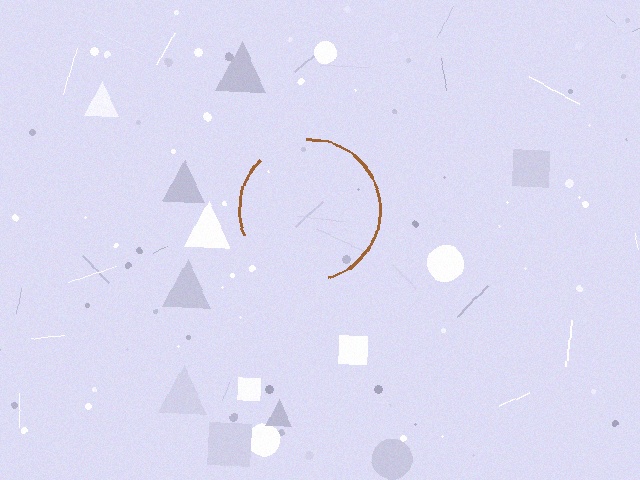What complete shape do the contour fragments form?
The contour fragments form a circle.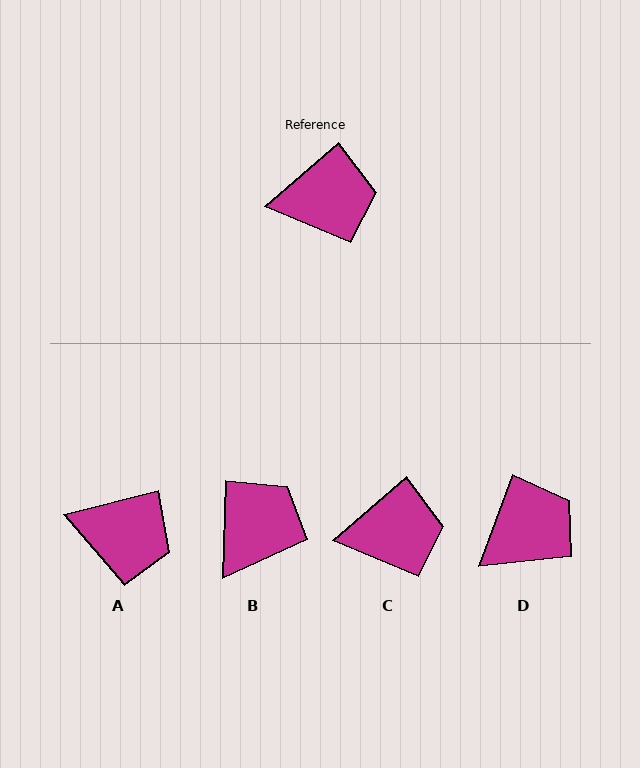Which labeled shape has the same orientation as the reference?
C.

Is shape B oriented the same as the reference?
No, it is off by about 47 degrees.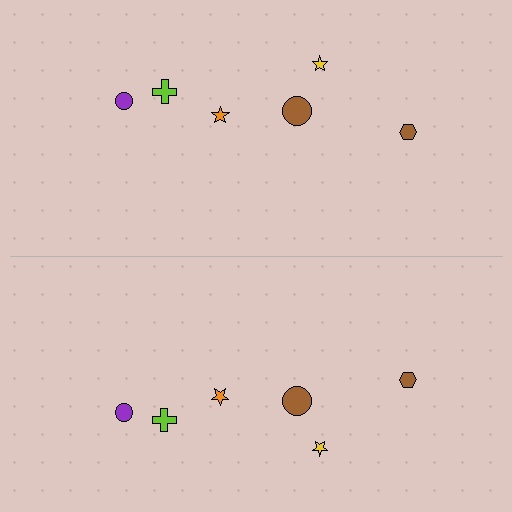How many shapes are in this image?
There are 12 shapes in this image.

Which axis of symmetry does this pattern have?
The pattern has a horizontal axis of symmetry running through the center of the image.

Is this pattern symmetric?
Yes, this pattern has bilateral (reflection) symmetry.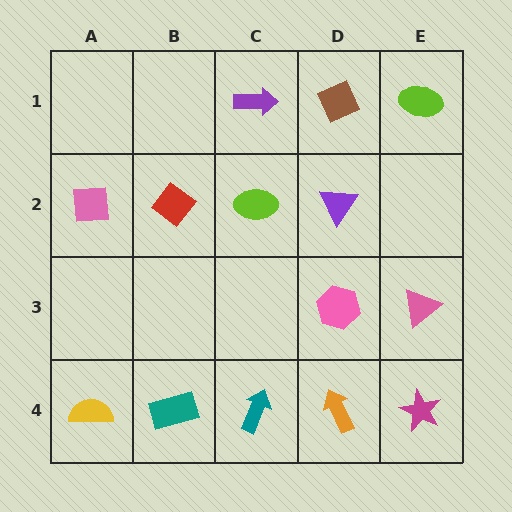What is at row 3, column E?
A pink triangle.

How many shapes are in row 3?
2 shapes.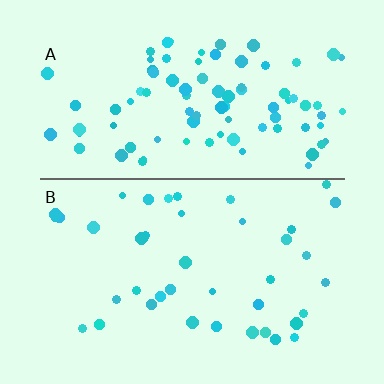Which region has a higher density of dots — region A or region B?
A (the top).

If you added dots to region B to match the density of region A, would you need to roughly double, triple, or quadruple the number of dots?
Approximately double.